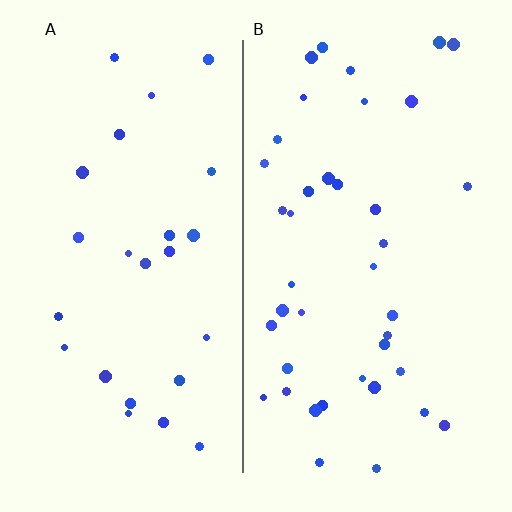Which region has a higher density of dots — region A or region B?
B (the right).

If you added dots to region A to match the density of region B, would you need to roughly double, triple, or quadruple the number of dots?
Approximately double.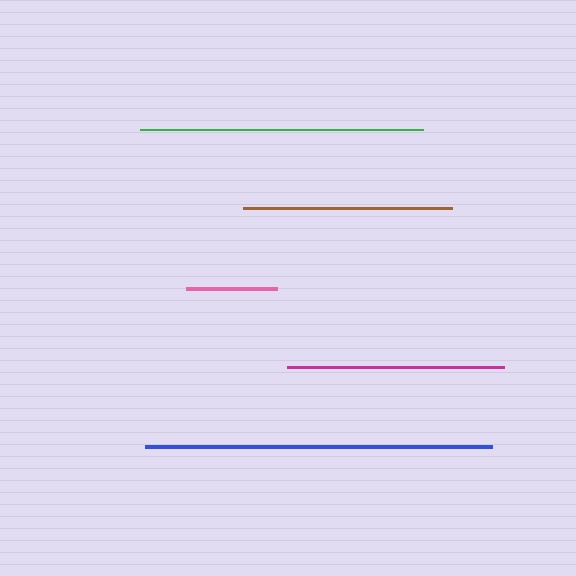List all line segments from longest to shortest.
From longest to shortest: blue, green, magenta, brown, pink.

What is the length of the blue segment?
The blue segment is approximately 347 pixels long.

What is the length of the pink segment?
The pink segment is approximately 91 pixels long.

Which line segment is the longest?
The blue line is the longest at approximately 347 pixels.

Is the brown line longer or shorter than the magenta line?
The magenta line is longer than the brown line.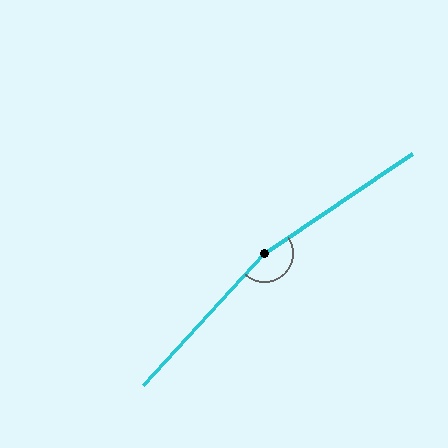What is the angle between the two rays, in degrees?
Approximately 166 degrees.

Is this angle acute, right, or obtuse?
It is obtuse.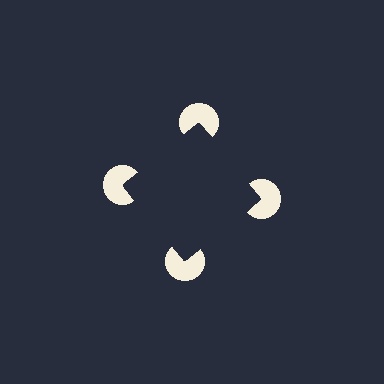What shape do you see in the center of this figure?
An illusory square — its edges are inferred from the aligned wedge cuts in the pac-man discs, not physically drawn.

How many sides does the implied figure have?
4 sides.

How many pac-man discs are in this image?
There are 4 — one at each vertex of the illusory square.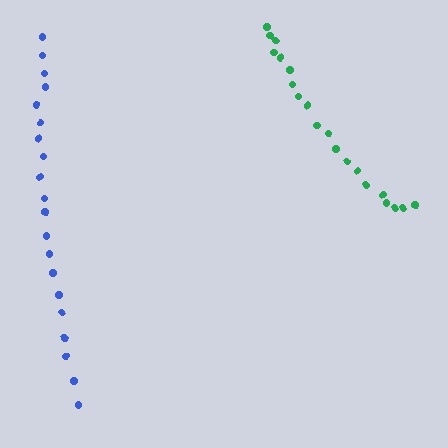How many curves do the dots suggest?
There are 2 distinct paths.